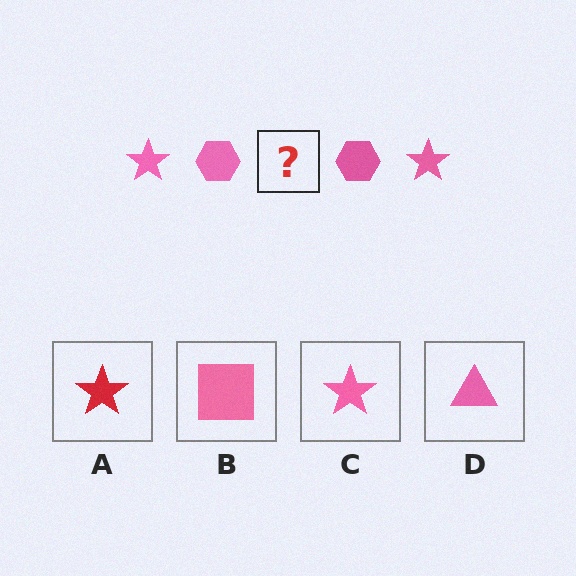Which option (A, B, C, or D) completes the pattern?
C.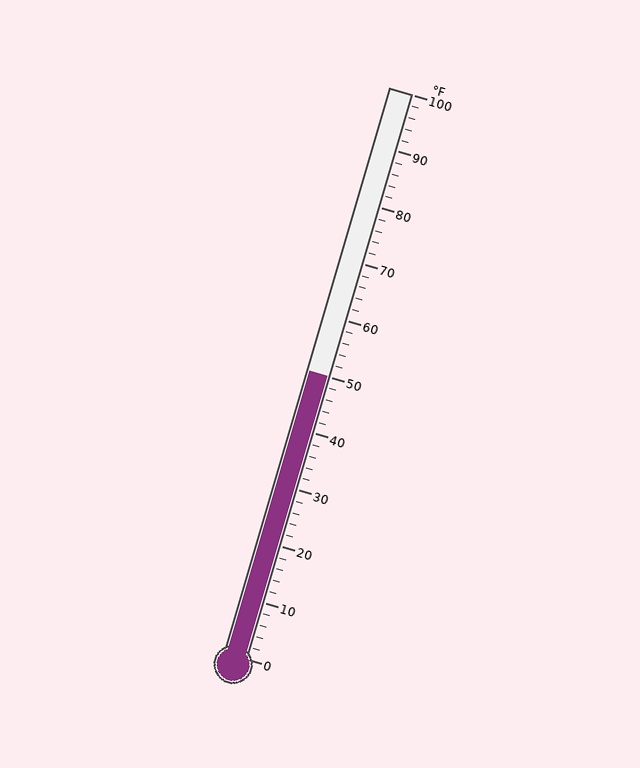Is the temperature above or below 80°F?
The temperature is below 80°F.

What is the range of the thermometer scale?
The thermometer scale ranges from 0°F to 100°F.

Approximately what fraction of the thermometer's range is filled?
The thermometer is filled to approximately 50% of its range.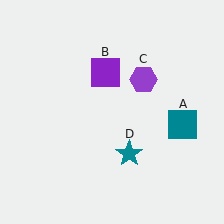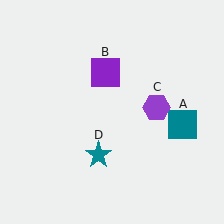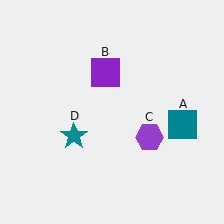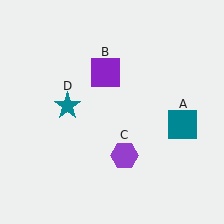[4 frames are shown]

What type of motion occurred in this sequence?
The purple hexagon (object C), teal star (object D) rotated clockwise around the center of the scene.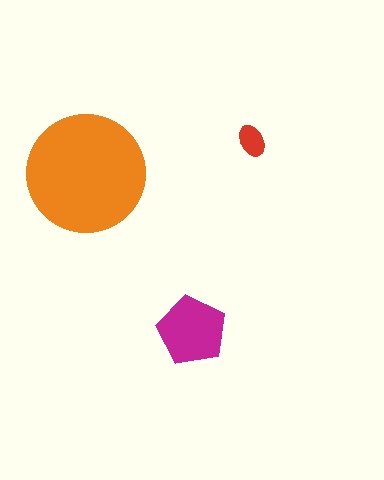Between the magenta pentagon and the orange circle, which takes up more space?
The orange circle.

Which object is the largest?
The orange circle.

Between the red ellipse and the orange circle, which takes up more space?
The orange circle.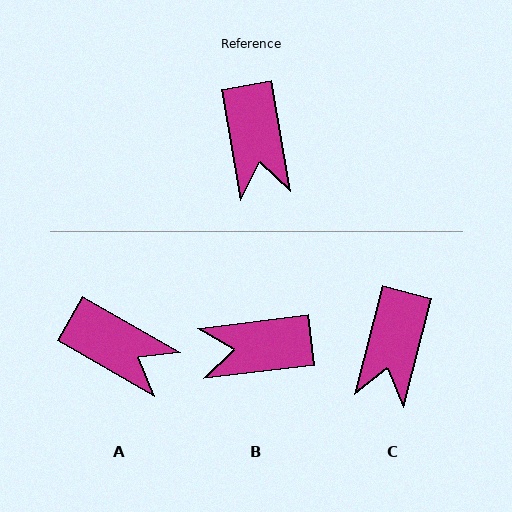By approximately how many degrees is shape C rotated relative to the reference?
Approximately 24 degrees clockwise.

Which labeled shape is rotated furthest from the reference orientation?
B, about 93 degrees away.